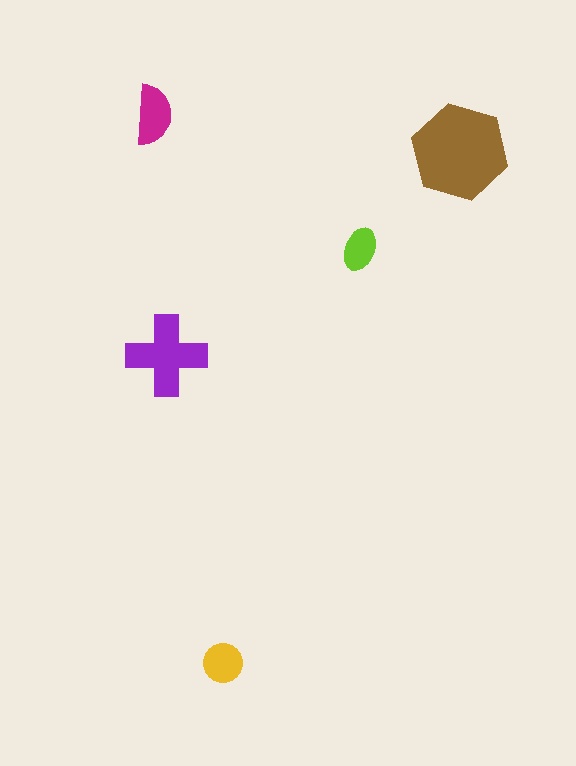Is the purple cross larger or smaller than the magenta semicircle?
Larger.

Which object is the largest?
The brown hexagon.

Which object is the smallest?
The lime ellipse.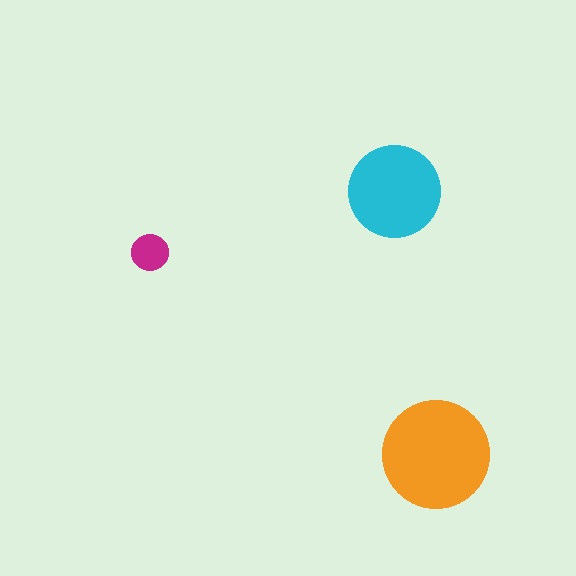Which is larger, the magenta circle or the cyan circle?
The cyan one.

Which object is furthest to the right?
The orange circle is rightmost.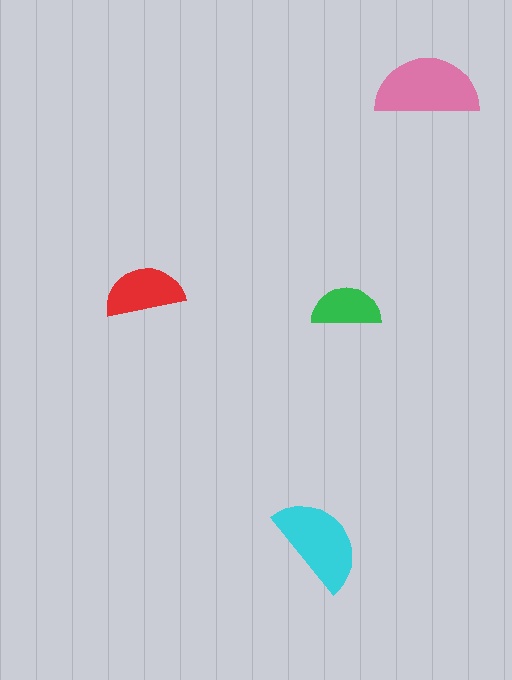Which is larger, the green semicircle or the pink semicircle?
The pink one.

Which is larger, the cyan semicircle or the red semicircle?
The cyan one.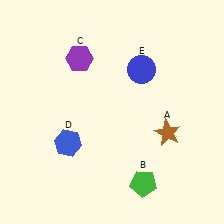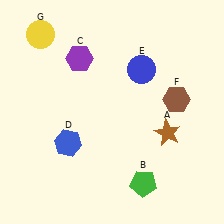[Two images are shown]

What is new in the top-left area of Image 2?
A yellow circle (G) was added in the top-left area of Image 2.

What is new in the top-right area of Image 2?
A brown hexagon (F) was added in the top-right area of Image 2.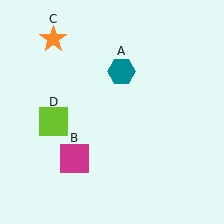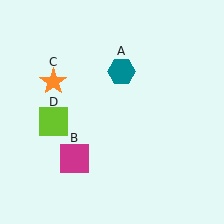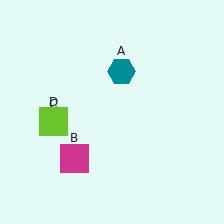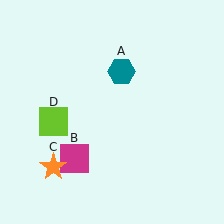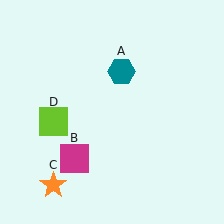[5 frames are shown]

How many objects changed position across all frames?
1 object changed position: orange star (object C).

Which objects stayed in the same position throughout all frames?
Teal hexagon (object A) and magenta square (object B) and lime square (object D) remained stationary.